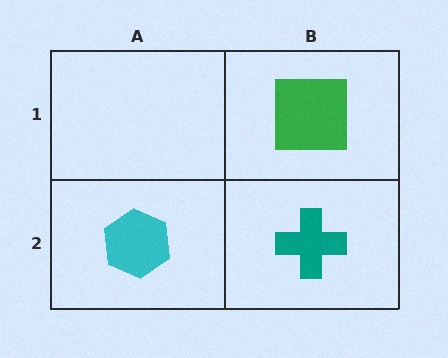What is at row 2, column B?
A teal cross.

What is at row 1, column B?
A green square.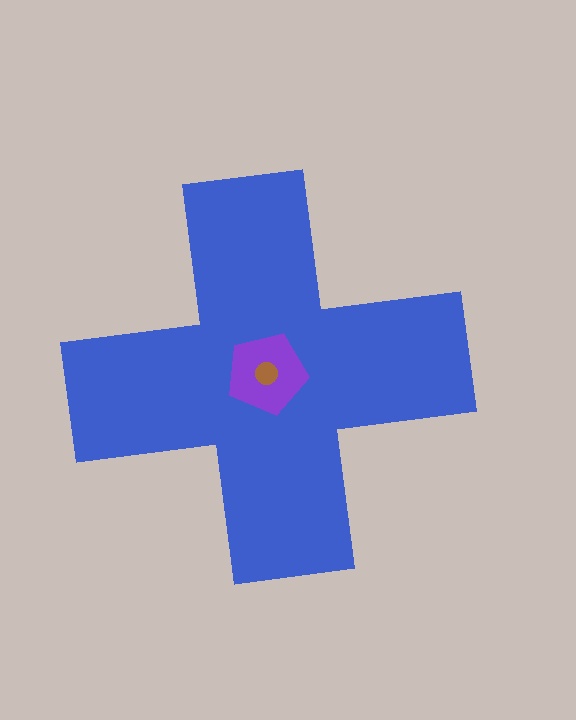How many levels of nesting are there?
3.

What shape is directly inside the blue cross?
The purple pentagon.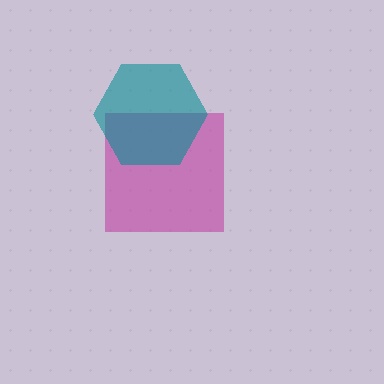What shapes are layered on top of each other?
The layered shapes are: a magenta square, a teal hexagon.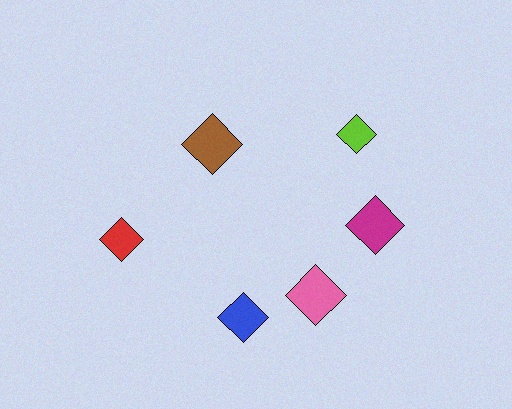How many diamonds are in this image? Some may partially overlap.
There are 6 diamonds.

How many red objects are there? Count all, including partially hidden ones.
There is 1 red object.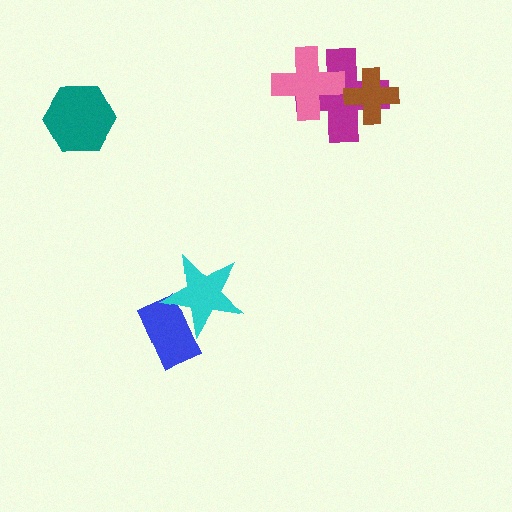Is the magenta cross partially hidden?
Yes, it is partially covered by another shape.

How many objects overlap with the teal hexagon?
0 objects overlap with the teal hexagon.